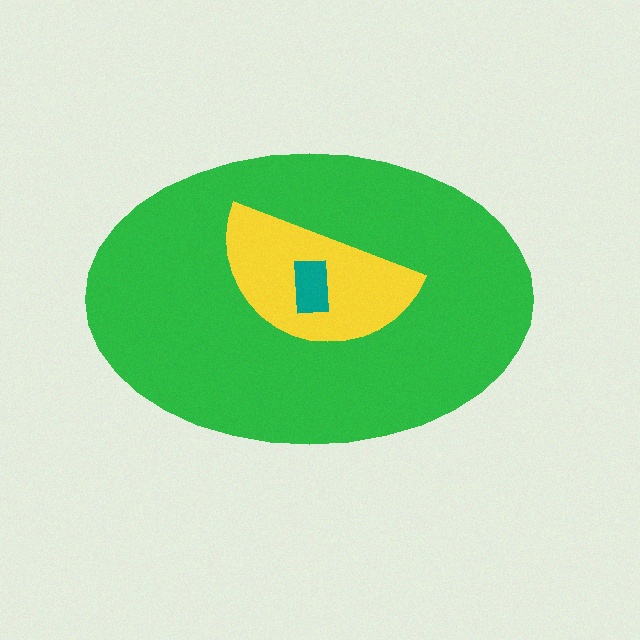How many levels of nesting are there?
3.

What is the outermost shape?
The green ellipse.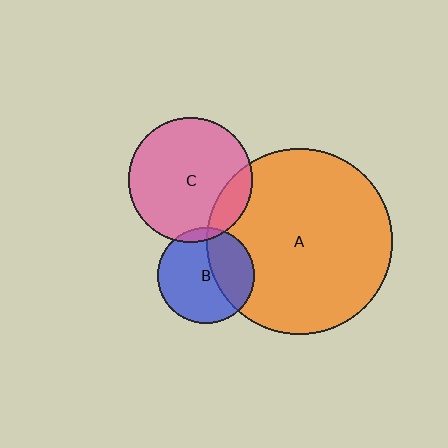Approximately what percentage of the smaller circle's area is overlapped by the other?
Approximately 5%.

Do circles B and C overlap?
Yes.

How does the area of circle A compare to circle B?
Approximately 3.7 times.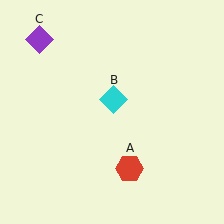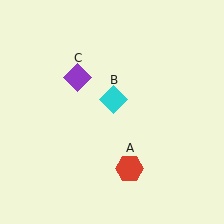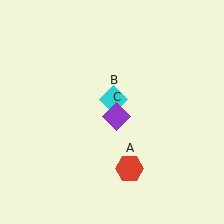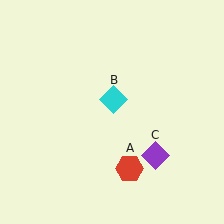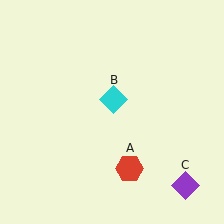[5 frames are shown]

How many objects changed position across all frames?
1 object changed position: purple diamond (object C).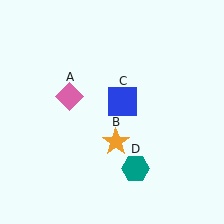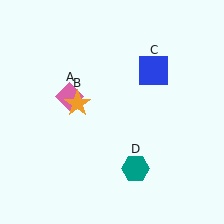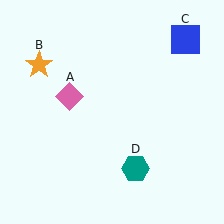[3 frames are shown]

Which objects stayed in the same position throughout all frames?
Pink diamond (object A) and teal hexagon (object D) remained stationary.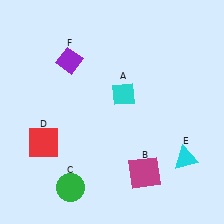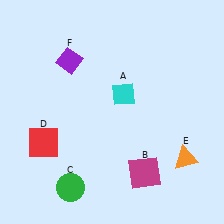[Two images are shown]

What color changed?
The triangle (E) changed from cyan in Image 1 to orange in Image 2.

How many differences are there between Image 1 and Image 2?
There is 1 difference between the two images.